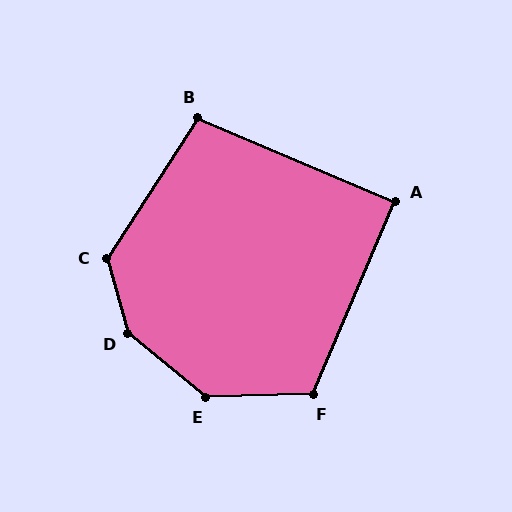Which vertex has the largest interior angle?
D, at approximately 145 degrees.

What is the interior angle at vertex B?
Approximately 100 degrees (obtuse).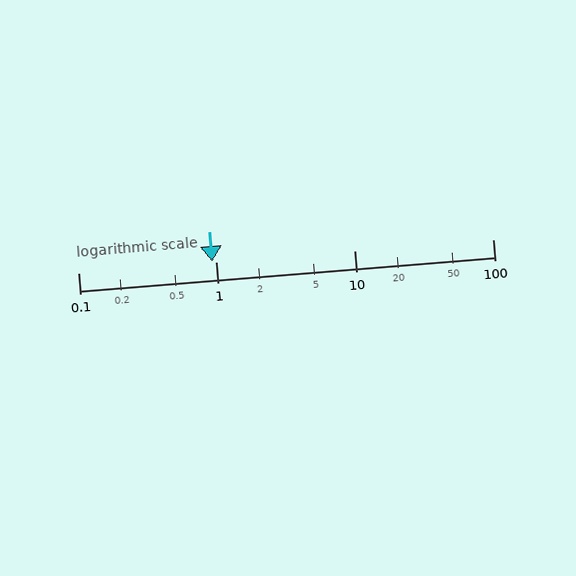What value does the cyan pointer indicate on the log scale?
The pointer indicates approximately 0.94.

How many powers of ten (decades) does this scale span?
The scale spans 3 decades, from 0.1 to 100.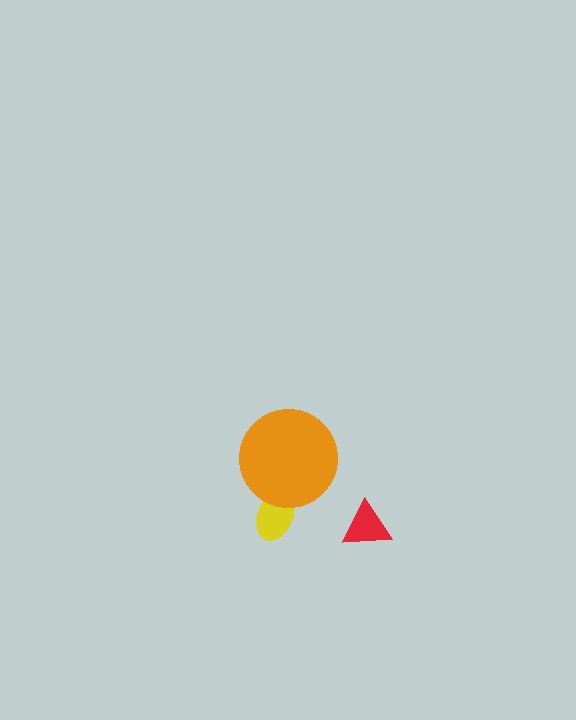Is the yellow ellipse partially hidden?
Yes, it is partially covered by another shape.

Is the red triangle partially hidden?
No, no other shape covers it.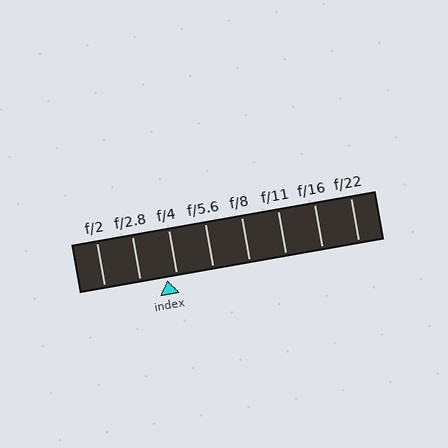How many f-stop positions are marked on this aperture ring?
There are 8 f-stop positions marked.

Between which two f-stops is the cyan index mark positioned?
The index mark is between f/2.8 and f/4.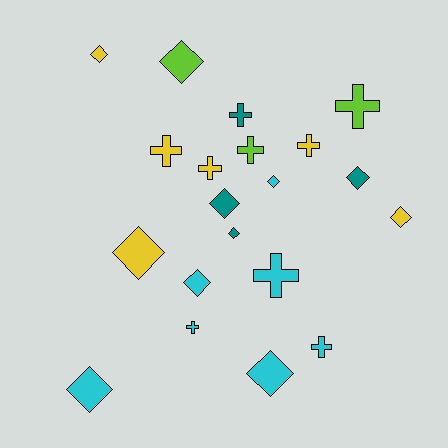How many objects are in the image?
There are 20 objects.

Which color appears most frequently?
Cyan, with 7 objects.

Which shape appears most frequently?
Diamond, with 11 objects.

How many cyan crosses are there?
There are 3 cyan crosses.